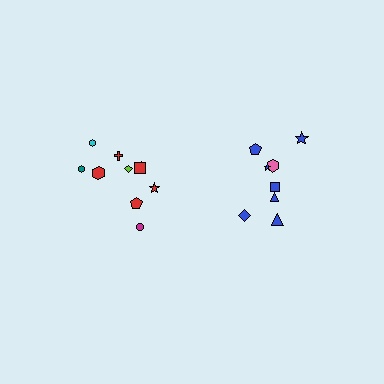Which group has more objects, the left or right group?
The left group.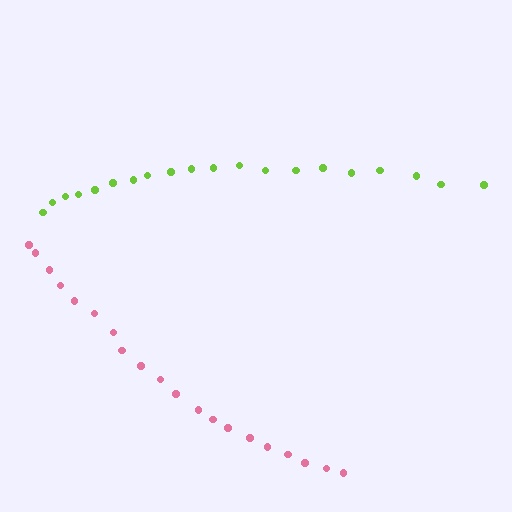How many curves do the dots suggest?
There are 2 distinct paths.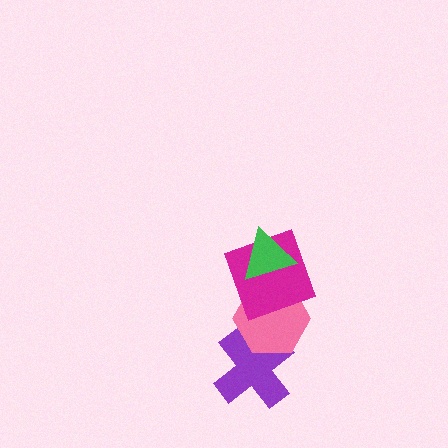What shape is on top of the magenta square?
The green triangle is on top of the magenta square.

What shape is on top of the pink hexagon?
The magenta square is on top of the pink hexagon.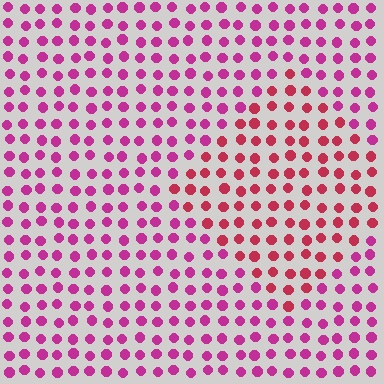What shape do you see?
I see a diamond.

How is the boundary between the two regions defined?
The boundary is defined purely by a slight shift in hue (about 29 degrees). Spacing, size, and orientation are identical on both sides.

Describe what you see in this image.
The image is filled with small magenta elements in a uniform arrangement. A diamond-shaped region is visible where the elements are tinted to a slightly different hue, forming a subtle color boundary.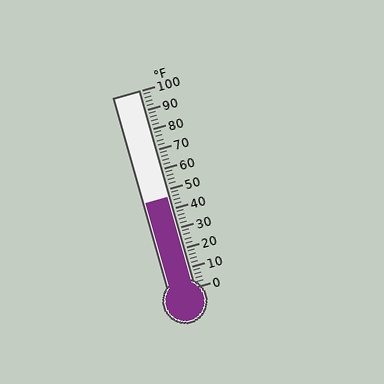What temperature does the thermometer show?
The thermometer shows approximately 46°F.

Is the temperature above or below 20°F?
The temperature is above 20°F.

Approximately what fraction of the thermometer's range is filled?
The thermometer is filled to approximately 45% of its range.